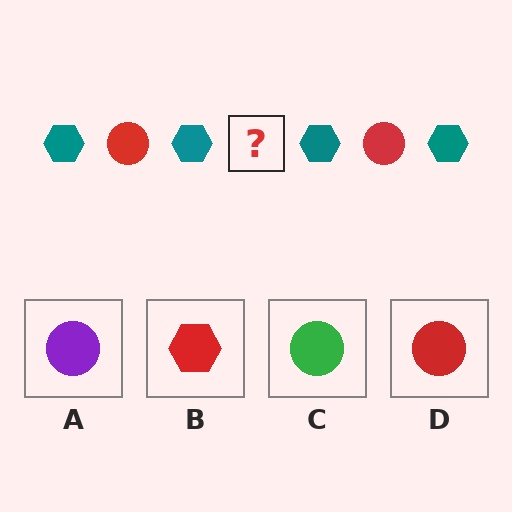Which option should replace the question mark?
Option D.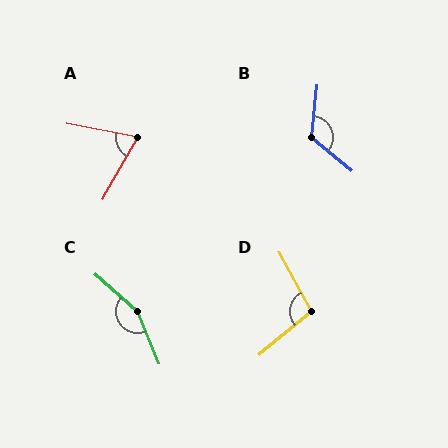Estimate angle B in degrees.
Approximately 123 degrees.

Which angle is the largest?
C, at approximately 154 degrees.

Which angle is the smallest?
A, at approximately 71 degrees.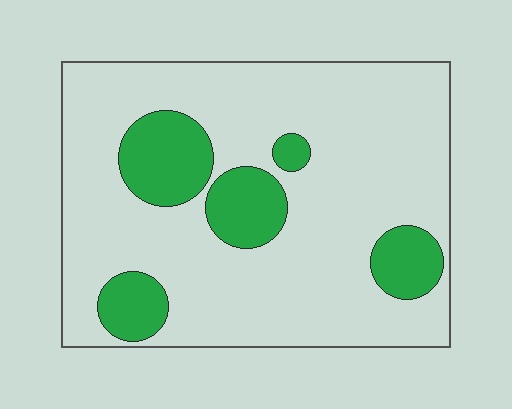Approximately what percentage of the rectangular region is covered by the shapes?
Approximately 20%.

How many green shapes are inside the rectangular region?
5.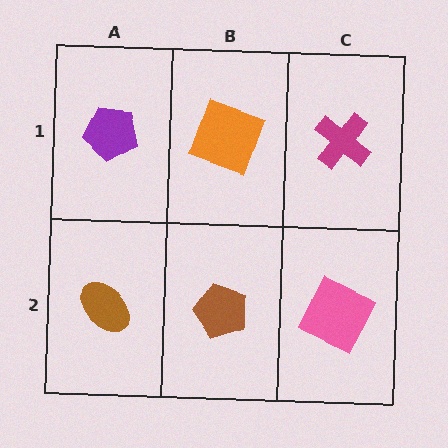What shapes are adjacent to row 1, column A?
A brown ellipse (row 2, column A), an orange square (row 1, column B).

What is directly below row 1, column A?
A brown ellipse.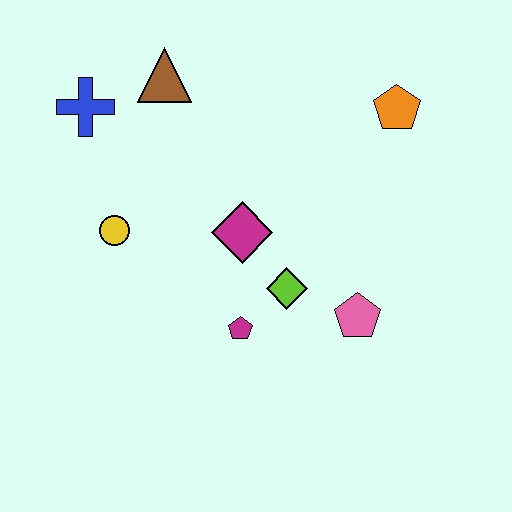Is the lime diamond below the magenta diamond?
Yes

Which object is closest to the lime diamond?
The magenta pentagon is closest to the lime diamond.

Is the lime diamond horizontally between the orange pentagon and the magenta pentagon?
Yes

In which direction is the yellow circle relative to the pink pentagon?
The yellow circle is to the left of the pink pentagon.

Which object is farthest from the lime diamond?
The blue cross is farthest from the lime diamond.